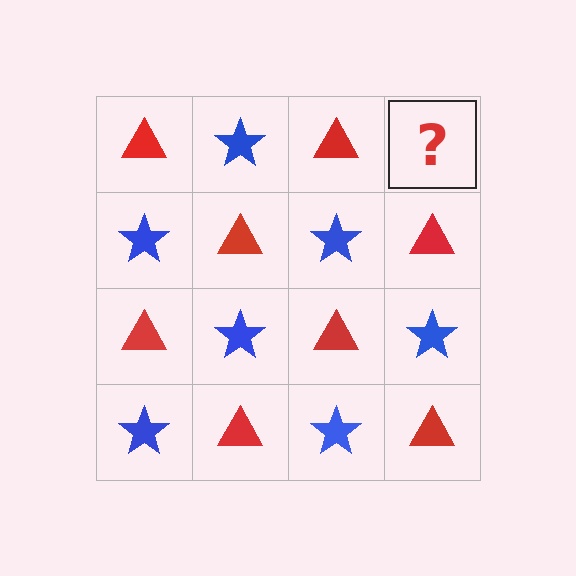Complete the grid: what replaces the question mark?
The question mark should be replaced with a blue star.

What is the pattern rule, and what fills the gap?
The rule is that it alternates red triangle and blue star in a checkerboard pattern. The gap should be filled with a blue star.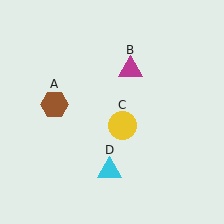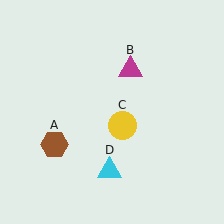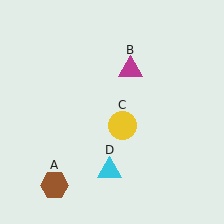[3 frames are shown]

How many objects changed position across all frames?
1 object changed position: brown hexagon (object A).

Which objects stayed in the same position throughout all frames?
Magenta triangle (object B) and yellow circle (object C) and cyan triangle (object D) remained stationary.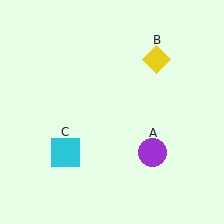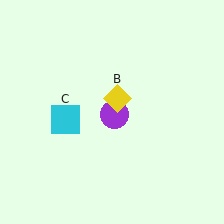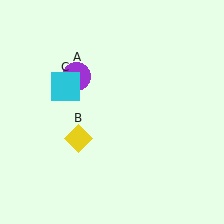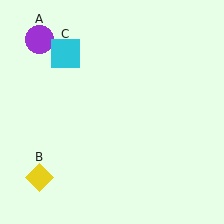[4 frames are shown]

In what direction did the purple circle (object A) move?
The purple circle (object A) moved up and to the left.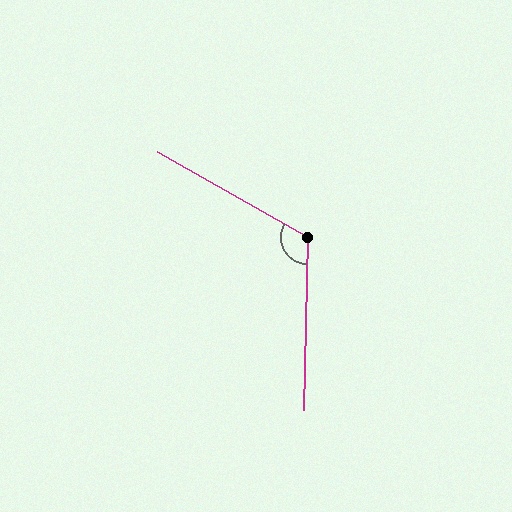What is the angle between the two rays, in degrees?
Approximately 118 degrees.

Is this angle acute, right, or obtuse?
It is obtuse.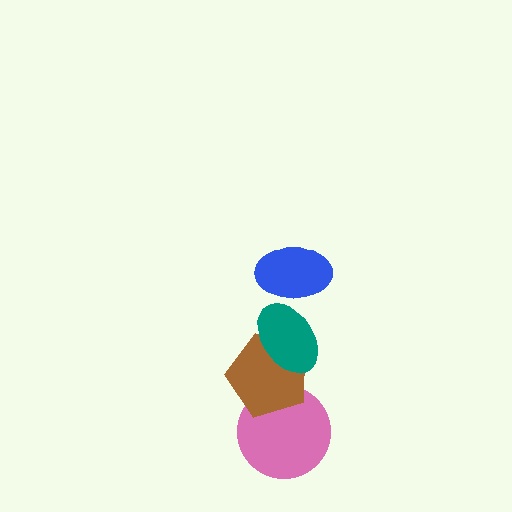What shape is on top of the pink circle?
The brown pentagon is on top of the pink circle.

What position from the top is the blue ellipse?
The blue ellipse is 1st from the top.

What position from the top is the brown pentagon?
The brown pentagon is 3rd from the top.